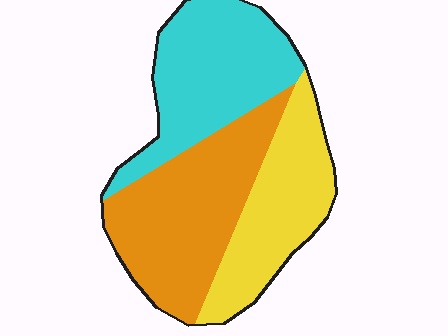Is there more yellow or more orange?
Orange.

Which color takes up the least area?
Yellow, at roughly 30%.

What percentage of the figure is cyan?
Cyan covers around 35% of the figure.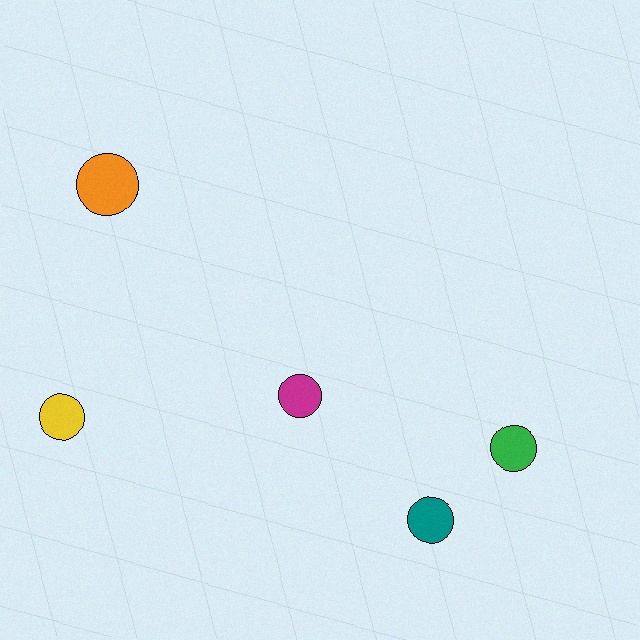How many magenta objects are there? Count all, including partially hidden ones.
There is 1 magenta object.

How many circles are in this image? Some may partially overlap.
There are 5 circles.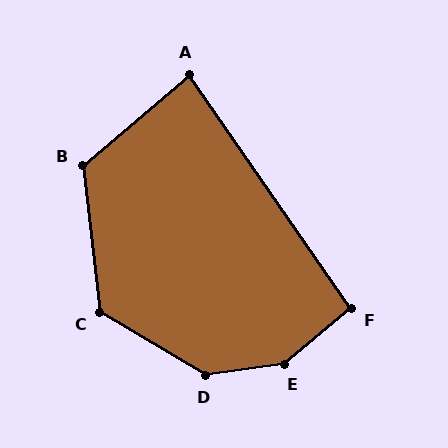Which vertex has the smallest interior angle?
A, at approximately 85 degrees.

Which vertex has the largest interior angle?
E, at approximately 148 degrees.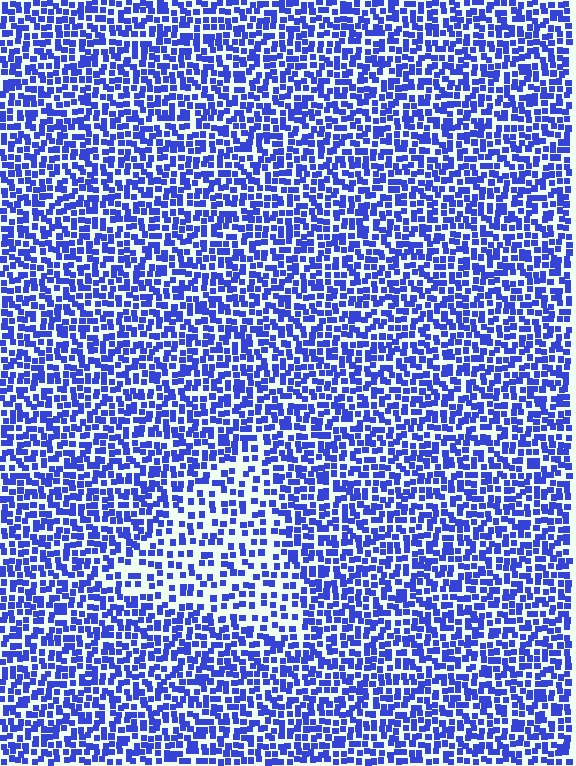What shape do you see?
I see a triangle.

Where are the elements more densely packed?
The elements are more densely packed outside the triangle boundary.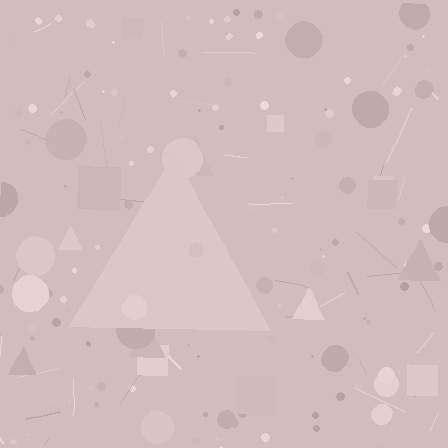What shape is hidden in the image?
A triangle is hidden in the image.